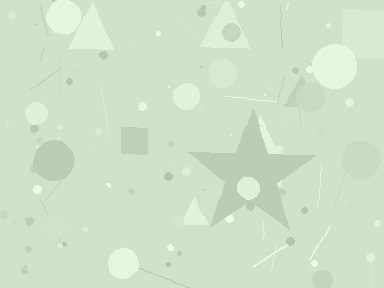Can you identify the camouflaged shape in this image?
The camouflaged shape is a star.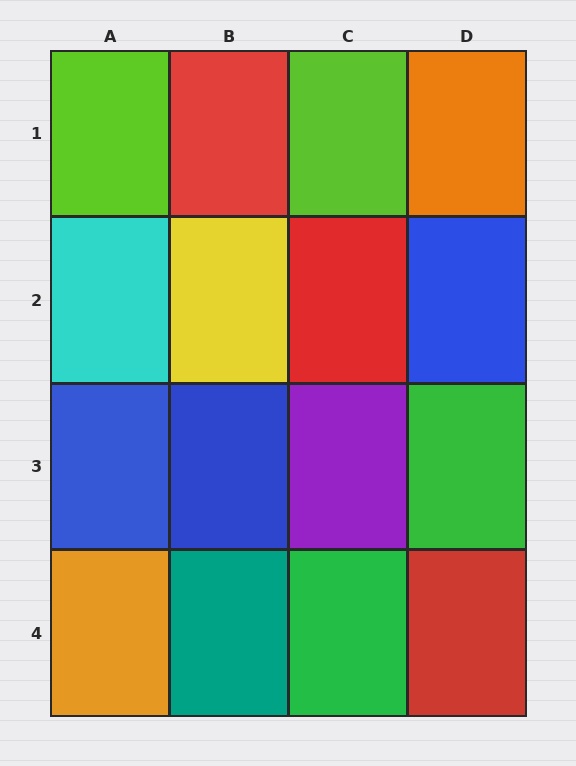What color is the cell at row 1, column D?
Orange.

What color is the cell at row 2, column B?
Yellow.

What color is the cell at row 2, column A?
Cyan.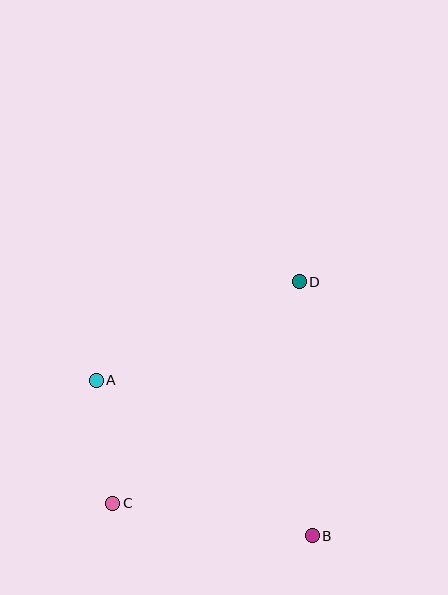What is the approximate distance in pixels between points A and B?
The distance between A and B is approximately 266 pixels.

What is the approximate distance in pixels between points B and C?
The distance between B and C is approximately 202 pixels.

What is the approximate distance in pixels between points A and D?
The distance between A and D is approximately 226 pixels.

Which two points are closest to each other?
Points A and C are closest to each other.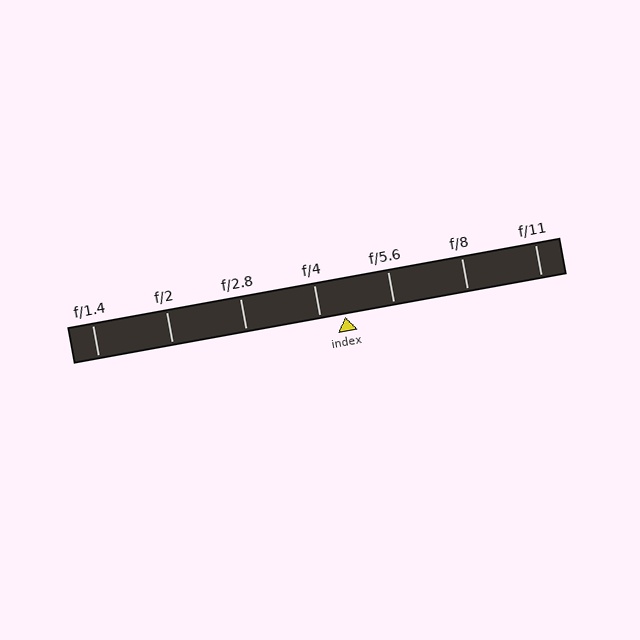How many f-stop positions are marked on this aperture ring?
There are 7 f-stop positions marked.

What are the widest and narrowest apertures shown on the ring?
The widest aperture shown is f/1.4 and the narrowest is f/11.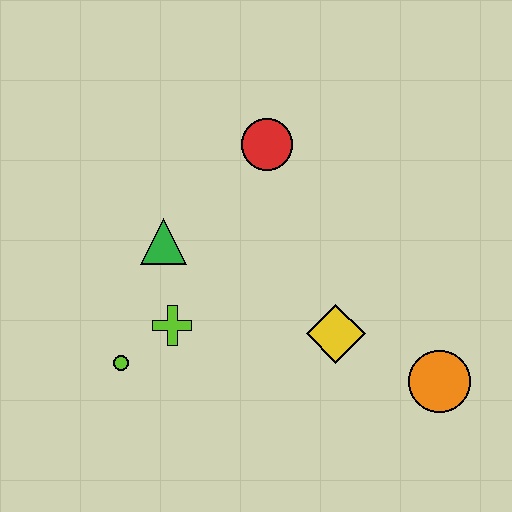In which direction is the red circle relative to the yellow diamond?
The red circle is above the yellow diamond.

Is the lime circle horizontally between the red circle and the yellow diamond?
No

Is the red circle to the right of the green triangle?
Yes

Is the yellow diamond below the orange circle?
No